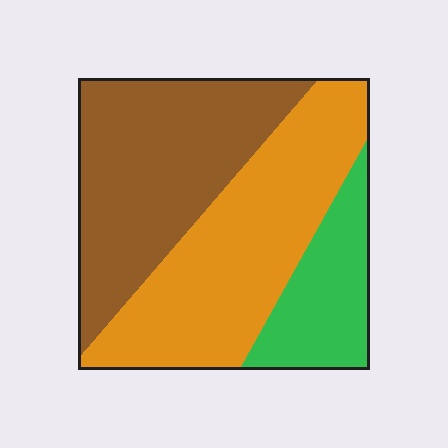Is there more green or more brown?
Brown.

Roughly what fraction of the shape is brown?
Brown takes up about two fifths (2/5) of the shape.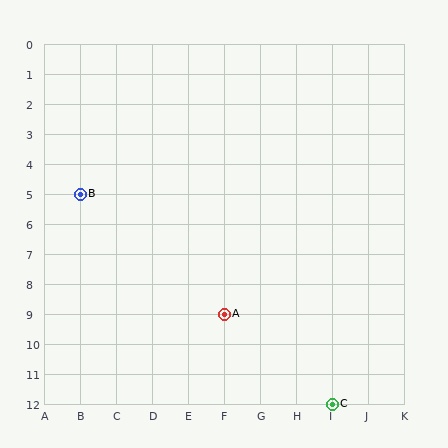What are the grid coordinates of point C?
Point C is at grid coordinates (I, 12).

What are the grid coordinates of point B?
Point B is at grid coordinates (B, 5).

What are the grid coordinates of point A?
Point A is at grid coordinates (F, 9).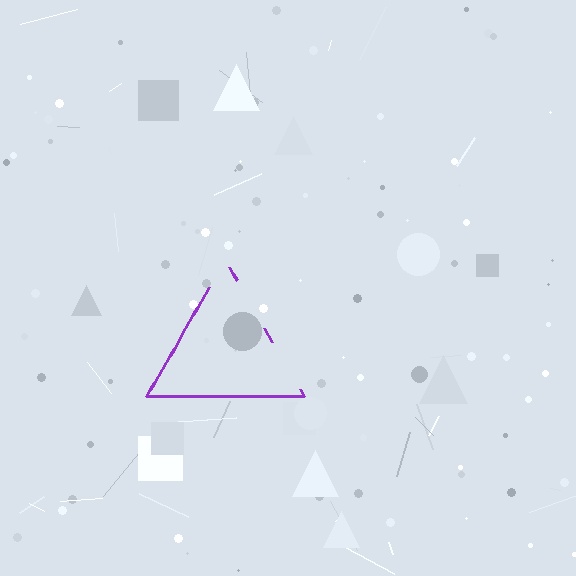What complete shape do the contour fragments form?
The contour fragments form a triangle.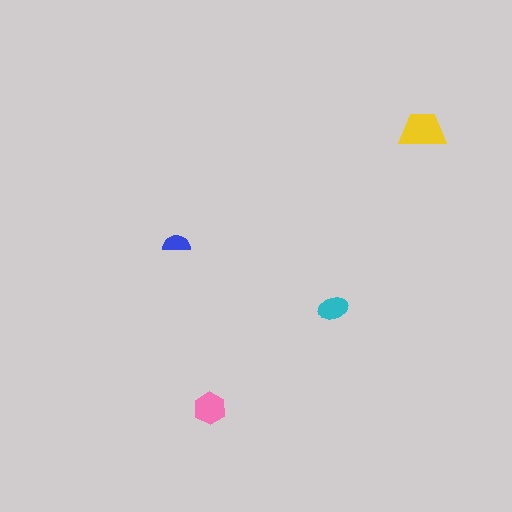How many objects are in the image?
There are 4 objects in the image.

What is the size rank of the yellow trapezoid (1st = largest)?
1st.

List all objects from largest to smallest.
The yellow trapezoid, the pink hexagon, the cyan ellipse, the blue semicircle.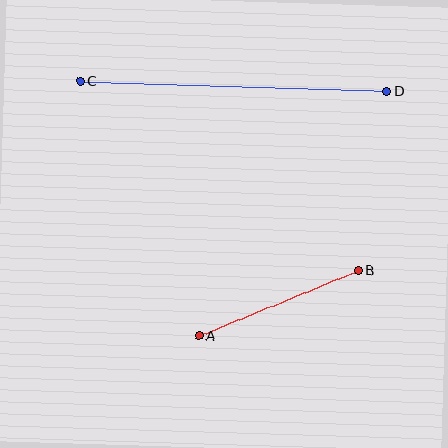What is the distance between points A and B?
The distance is approximately 172 pixels.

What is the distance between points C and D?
The distance is approximately 307 pixels.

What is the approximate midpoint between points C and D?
The midpoint is at approximately (234, 86) pixels.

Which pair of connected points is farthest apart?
Points C and D are farthest apart.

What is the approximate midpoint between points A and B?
The midpoint is at approximately (279, 303) pixels.